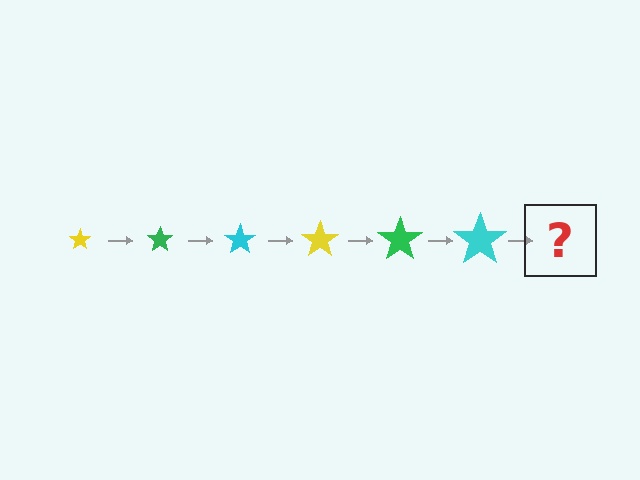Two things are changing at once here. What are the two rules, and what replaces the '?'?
The two rules are that the star grows larger each step and the color cycles through yellow, green, and cyan. The '?' should be a yellow star, larger than the previous one.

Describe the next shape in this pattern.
It should be a yellow star, larger than the previous one.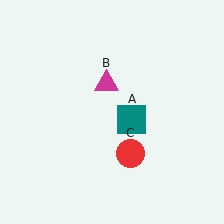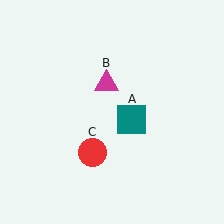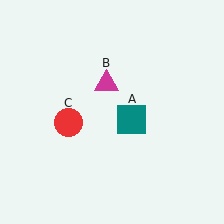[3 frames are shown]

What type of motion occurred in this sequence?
The red circle (object C) rotated clockwise around the center of the scene.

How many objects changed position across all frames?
1 object changed position: red circle (object C).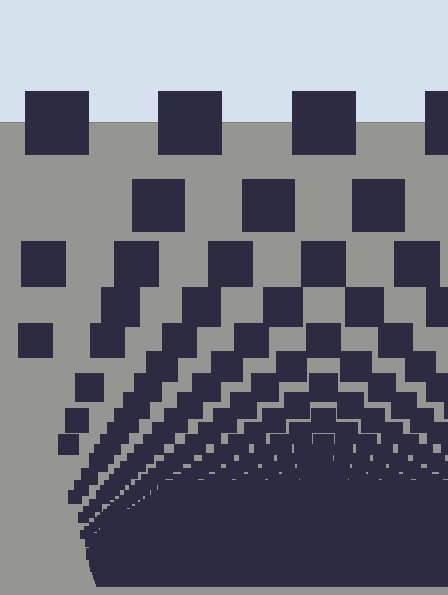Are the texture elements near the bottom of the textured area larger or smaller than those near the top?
Smaller. The gradient is inverted — elements near the bottom are smaller and denser.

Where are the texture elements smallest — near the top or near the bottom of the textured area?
Near the bottom.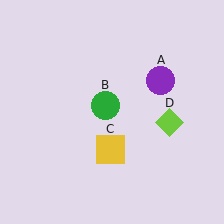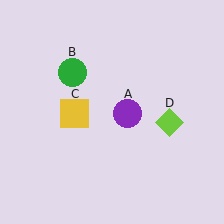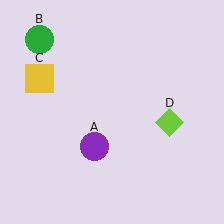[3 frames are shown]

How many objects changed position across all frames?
3 objects changed position: purple circle (object A), green circle (object B), yellow square (object C).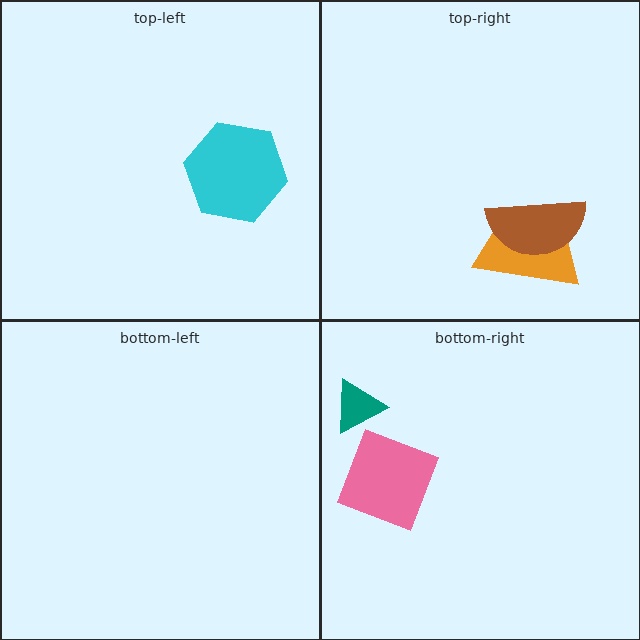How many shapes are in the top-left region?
1.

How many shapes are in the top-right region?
2.